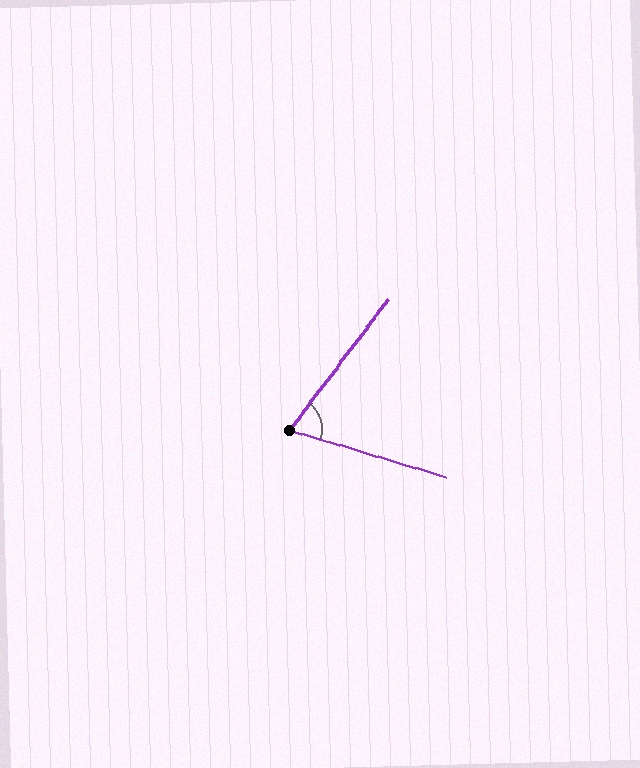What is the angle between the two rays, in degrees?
Approximately 70 degrees.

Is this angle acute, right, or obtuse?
It is acute.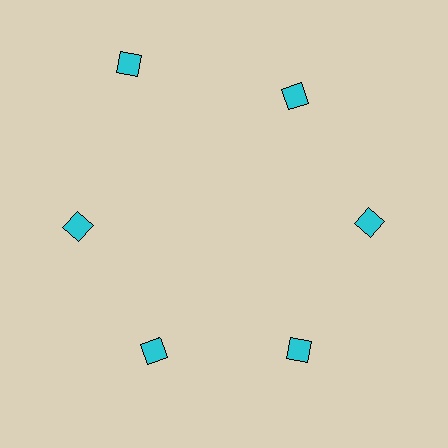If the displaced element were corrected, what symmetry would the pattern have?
It would have 6-fold rotational symmetry — the pattern would map onto itself every 60 degrees.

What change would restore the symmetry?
The symmetry would be restored by moving it inward, back onto the ring so that all 6 diamonds sit at equal angles and equal distance from the center.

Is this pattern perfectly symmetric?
No. The 6 cyan diamonds are arranged in a ring, but one element near the 11 o'clock position is pushed outward from the center, breaking the 6-fold rotational symmetry.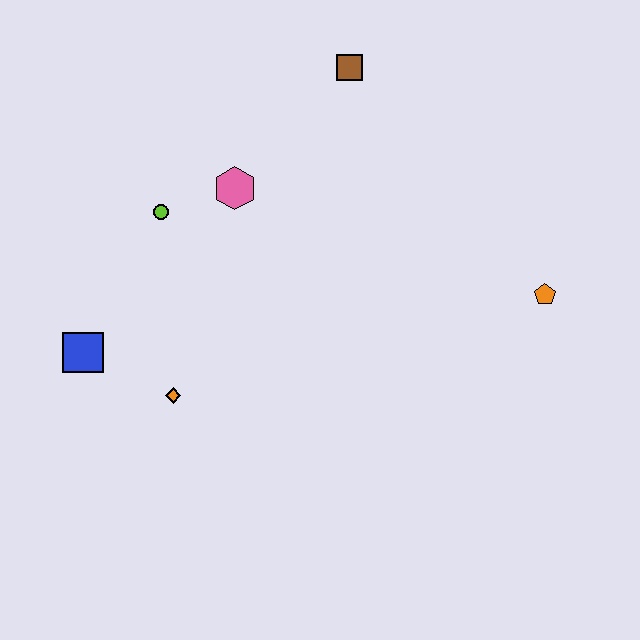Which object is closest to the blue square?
The orange diamond is closest to the blue square.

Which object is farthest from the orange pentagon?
The blue square is farthest from the orange pentagon.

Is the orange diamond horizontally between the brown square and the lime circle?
Yes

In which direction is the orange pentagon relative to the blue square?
The orange pentagon is to the right of the blue square.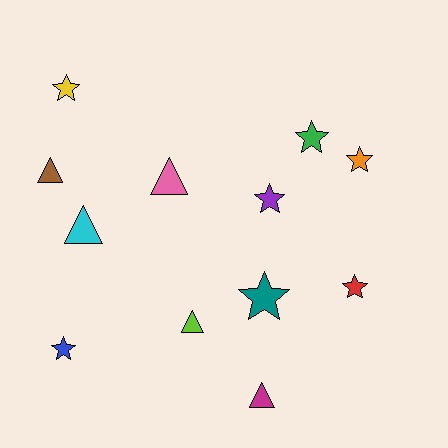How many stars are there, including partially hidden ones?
There are 7 stars.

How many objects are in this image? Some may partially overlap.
There are 12 objects.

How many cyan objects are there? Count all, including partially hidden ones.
There is 1 cyan object.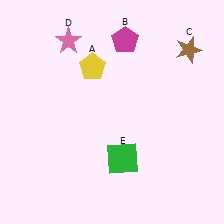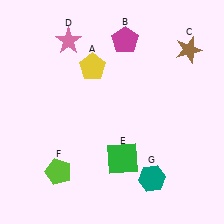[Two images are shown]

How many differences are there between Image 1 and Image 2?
There are 2 differences between the two images.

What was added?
A lime pentagon (F), a teal hexagon (G) were added in Image 2.